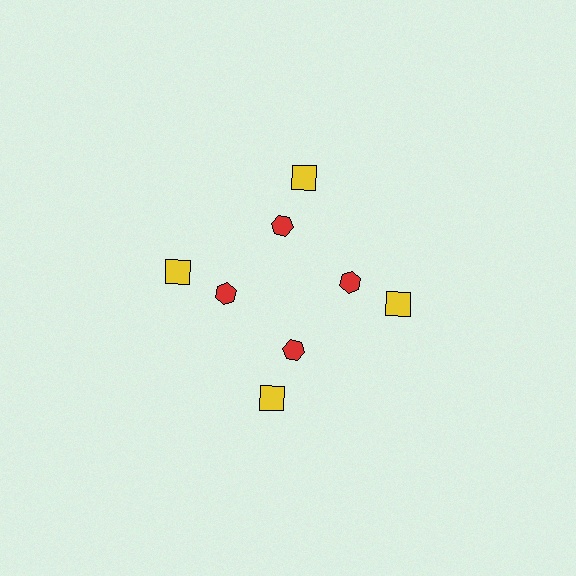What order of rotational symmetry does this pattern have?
This pattern has 4-fold rotational symmetry.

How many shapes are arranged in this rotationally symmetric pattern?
There are 8 shapes, arranged in 4 groups of 2.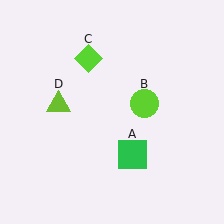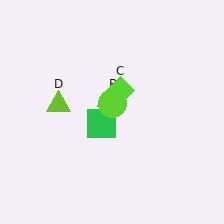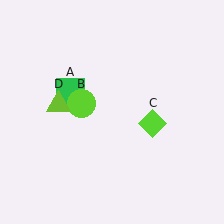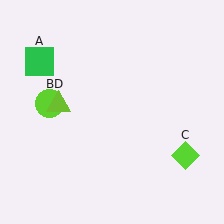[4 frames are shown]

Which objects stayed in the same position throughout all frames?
Lime triangle (object D) remained stationary.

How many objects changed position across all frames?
3 objects changed position: green square (object A), lime circle (object B), lime diamond (object C).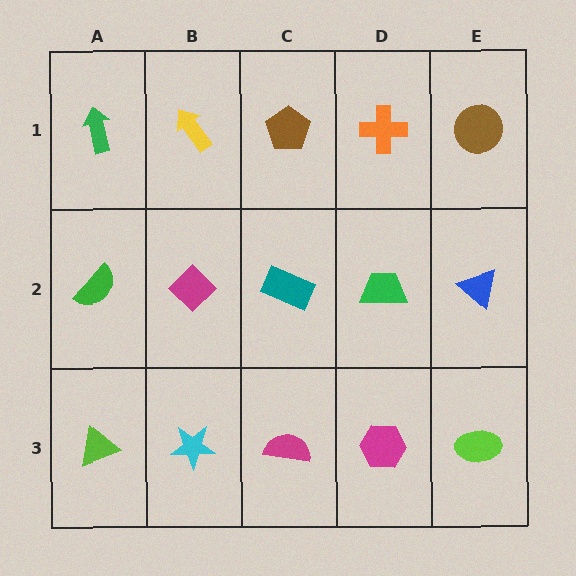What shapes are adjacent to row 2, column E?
A brown circle (row 1, column E), a lime ellipse (row 3, column E), a green trapezoid (row 2, column D).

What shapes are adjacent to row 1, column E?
A blue triangle (row 2, column E), an orange cross (row 1, column D).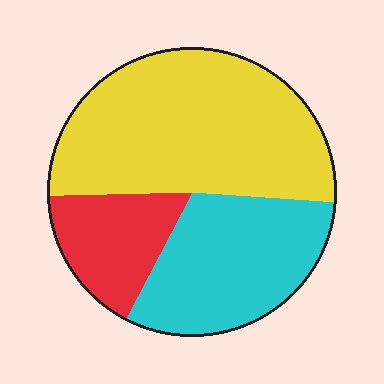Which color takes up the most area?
Yellow, at roughly 50%.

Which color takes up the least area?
Red, at roughly 15%.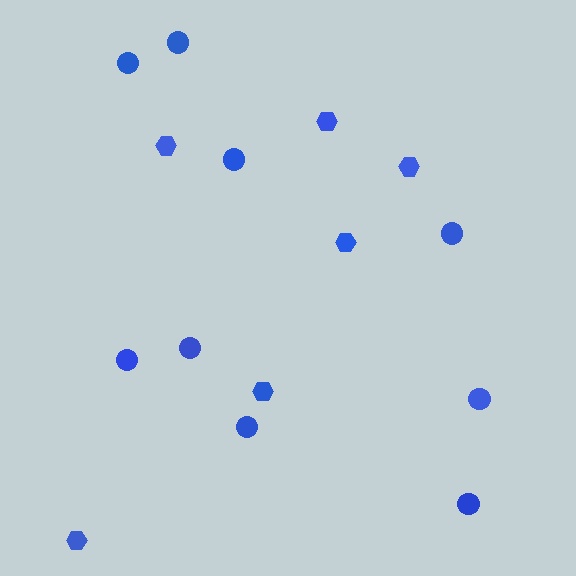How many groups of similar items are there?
There are 2 groups: one group of hexagons (6) and one group of circles (9).